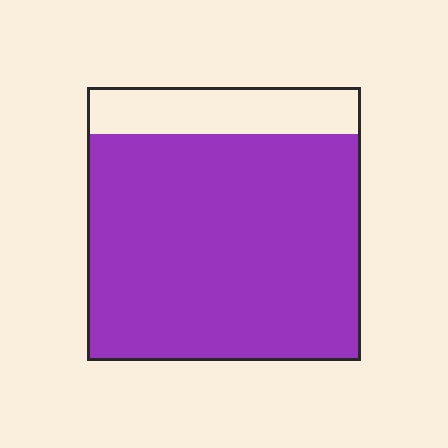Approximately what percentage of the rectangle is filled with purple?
Approximately 85%.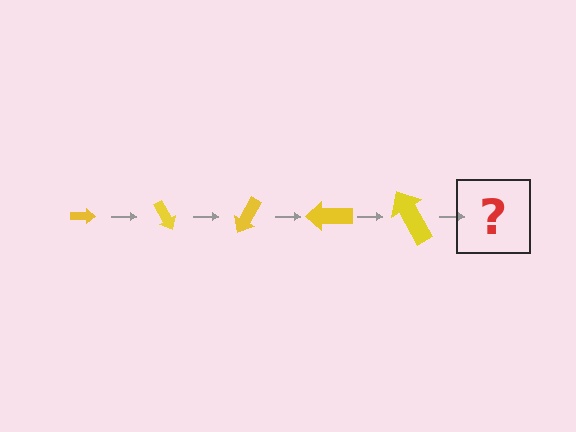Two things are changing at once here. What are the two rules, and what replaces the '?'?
The two rules are that the arrow grows larger each step and it rotates 60 degrees each step. The '?' should be an arrow, larger than the previous one and rotated 300 degrees from the start.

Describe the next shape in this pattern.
It should be an arrow, larger than the previous one and rotated 300 degrees from the start.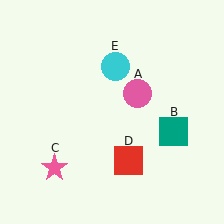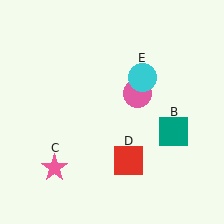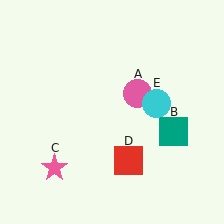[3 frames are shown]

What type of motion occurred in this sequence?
The cyan circle (object E) rotated clockwise around the center of the scene.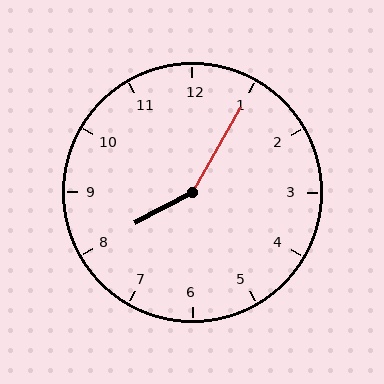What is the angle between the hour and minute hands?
Approximately 148 degrees.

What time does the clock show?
8:05.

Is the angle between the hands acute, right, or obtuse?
It is obtuse.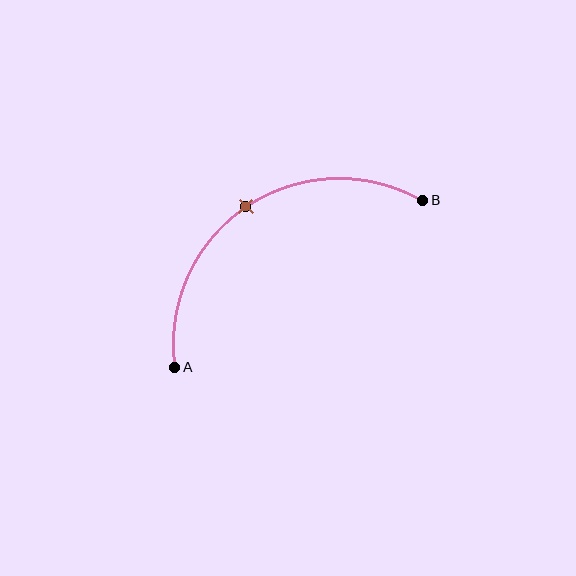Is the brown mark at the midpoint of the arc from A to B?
Yes. The brown mark lies on the arc at equal arc-length from both A and B — it is the arc midpoint.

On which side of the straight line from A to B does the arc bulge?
The arc bulges above and to the left of the straight line connecting A and B.